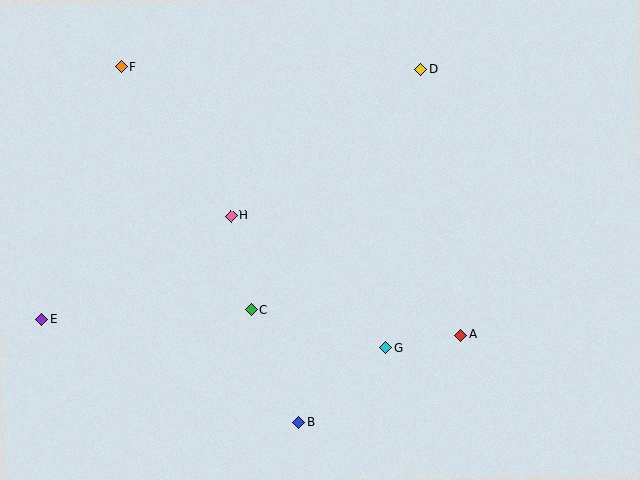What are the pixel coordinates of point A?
Point A is at (461, 335).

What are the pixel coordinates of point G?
Point G is at (386, 348).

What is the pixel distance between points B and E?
The distance between B and E is 277 pixels.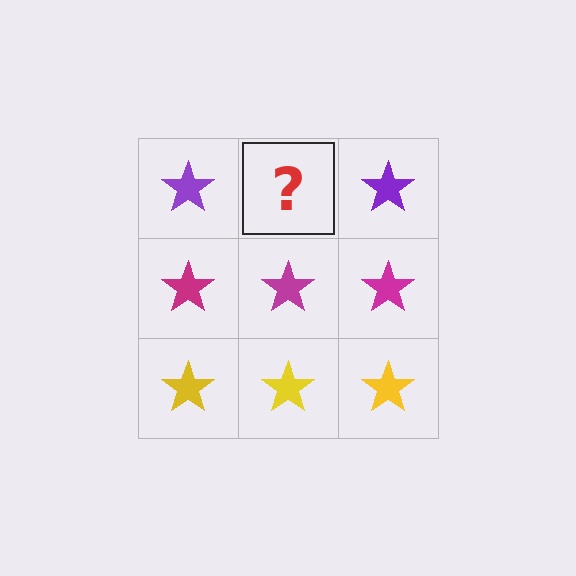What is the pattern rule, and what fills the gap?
The rule is that each row has a consistent color. The gap should be filled with a purple star.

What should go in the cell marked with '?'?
The missing cell should contain a purple star.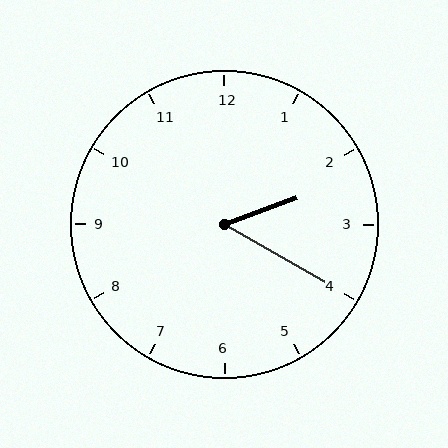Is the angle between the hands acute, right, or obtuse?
It is acute.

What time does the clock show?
2:20.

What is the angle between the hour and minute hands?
Approximately 50 degrees.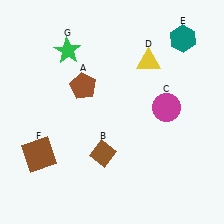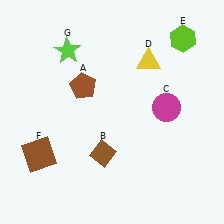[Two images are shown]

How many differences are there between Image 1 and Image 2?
There are 2 differences between the two images.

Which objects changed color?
E changed from teal to lime. G changed from green to lime.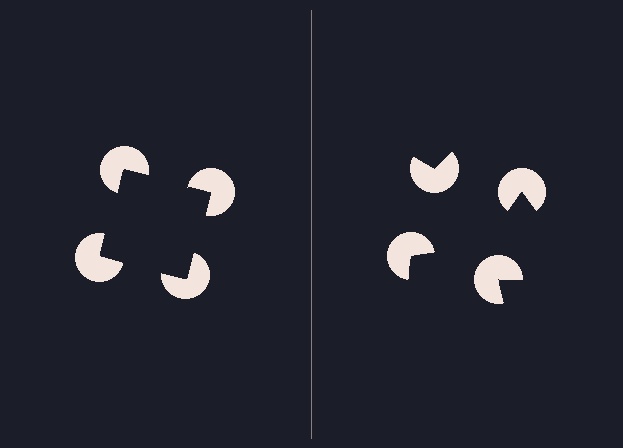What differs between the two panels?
The pac-man discs are positioned identically on both sides; only the wedge orientations differ. On the left they align to a square; on the right they are misaligned.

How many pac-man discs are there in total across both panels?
8 — 4 on each side.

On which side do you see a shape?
An illusory square appears on the left side. On the right side the wedge cuts are rotated, so no coherent shape forms.